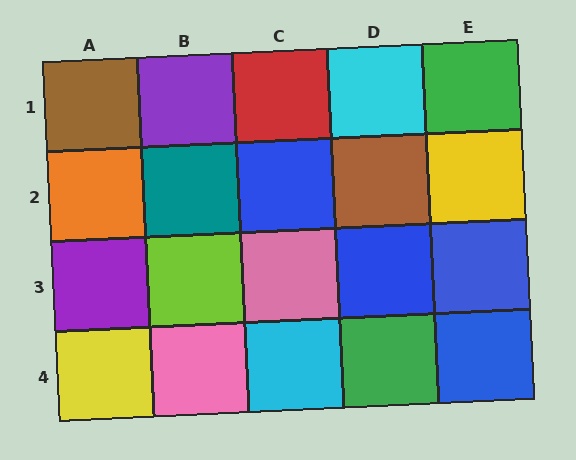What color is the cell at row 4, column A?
Yellow.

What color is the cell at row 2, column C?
Blue.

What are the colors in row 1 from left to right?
Brown, purple, red, cyan, green.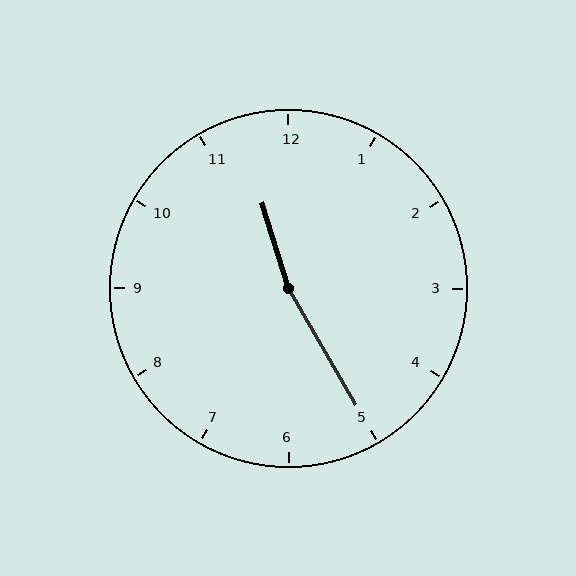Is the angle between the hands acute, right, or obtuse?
It is obtuse.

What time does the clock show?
11:25.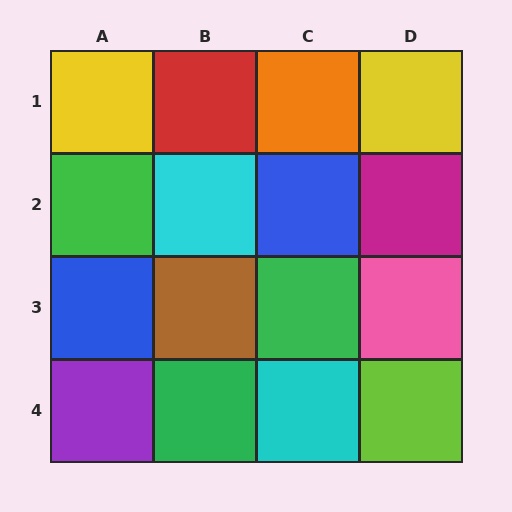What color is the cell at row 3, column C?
Green.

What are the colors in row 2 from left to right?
Green, cyan, blue, magenta.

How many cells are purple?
1 cell is purple.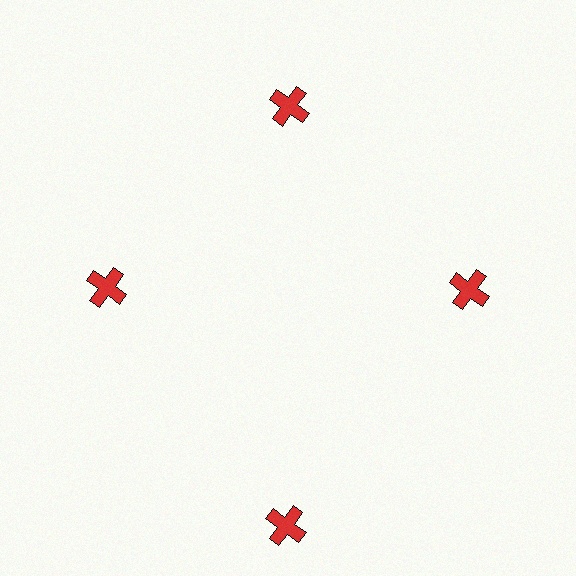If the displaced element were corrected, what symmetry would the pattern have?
It would have 4-fold rotational symmetry — the pattern would map onto itself every 90 degrees.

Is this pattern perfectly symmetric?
No. The 4 red crosses are arranged in a ring, but one element near the 6 o'clock position is pushed outward from the center, breaking the 4-fold rotational symmetry.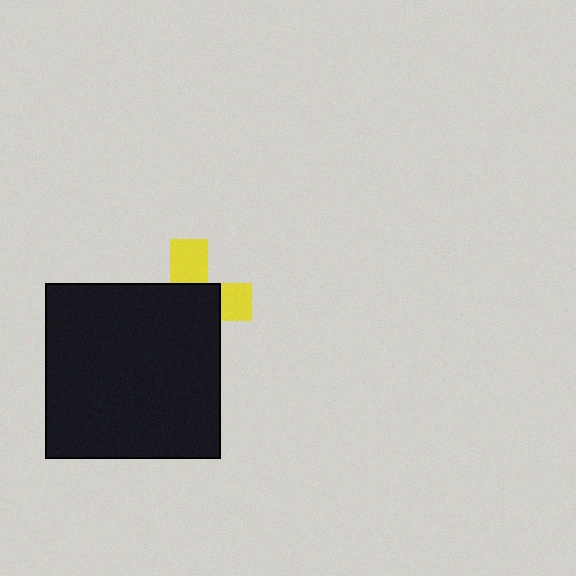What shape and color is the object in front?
The object in front is a black square.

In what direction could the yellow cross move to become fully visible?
The yellow cross could move toward the upper-right. That would shift it out from behind the black square entirely.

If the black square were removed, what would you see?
You would see the complete yellow cross.